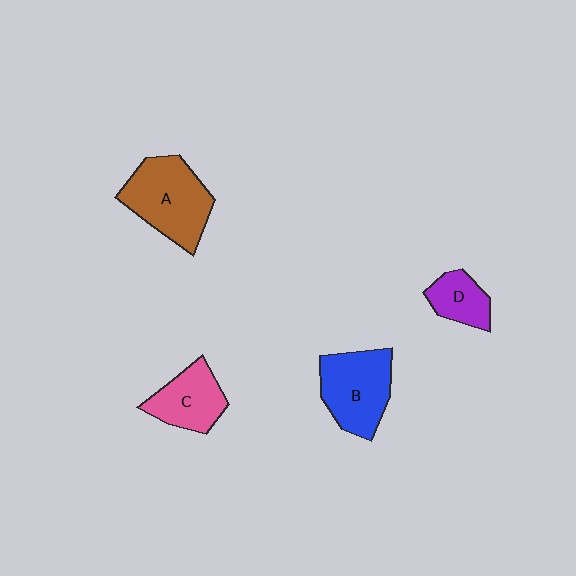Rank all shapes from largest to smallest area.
From largest to smallest: A (brown), B (blue), C (pink), D (purple).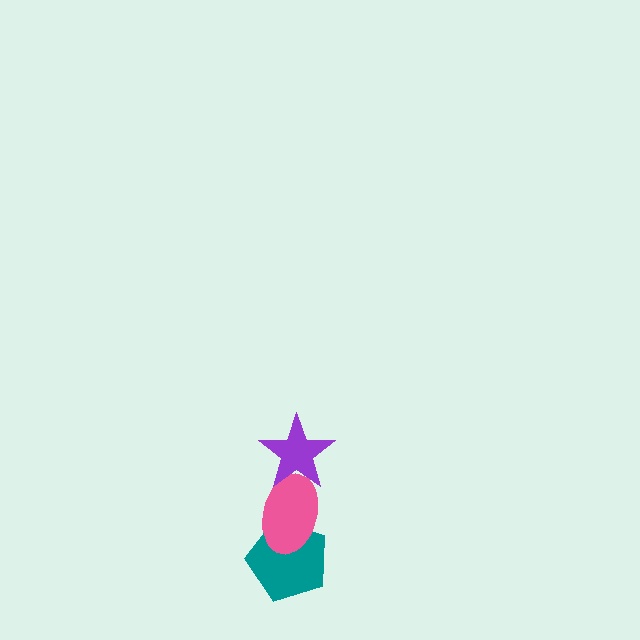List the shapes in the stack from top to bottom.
From top to bottom: the purple star, the pink ellipse, the teal pentagon.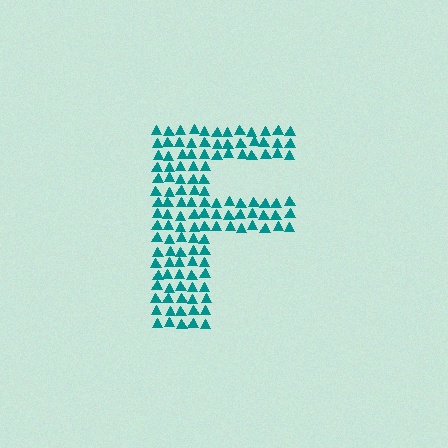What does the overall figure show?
The overall figure shows the letter F.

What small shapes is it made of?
It is made of small triangles.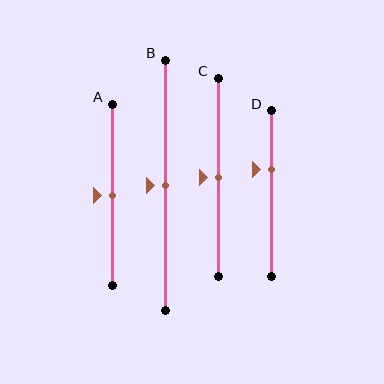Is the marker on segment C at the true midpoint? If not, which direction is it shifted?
Yes, the marker on segment C is at the true midpoint.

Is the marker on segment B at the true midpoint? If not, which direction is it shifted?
Yes, the marker on segment B is at the true midpoint.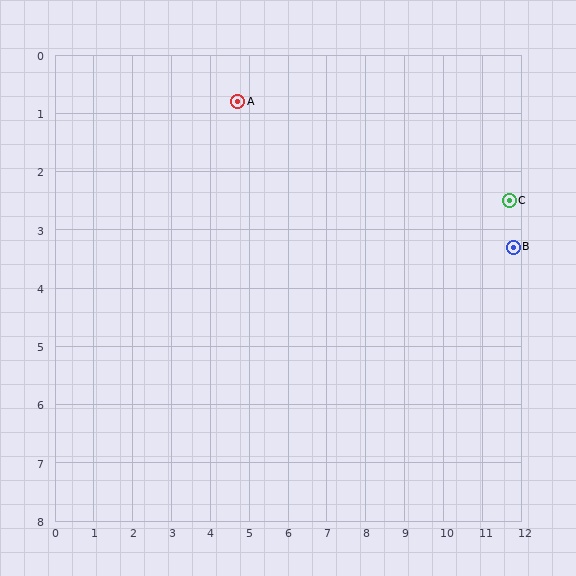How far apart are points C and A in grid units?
Points C and A are about 7.2 grid units apart.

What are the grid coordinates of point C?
Point C is at approximately (11.7, 2.5).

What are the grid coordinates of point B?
Point B is at approximately (11.8, 3.3).